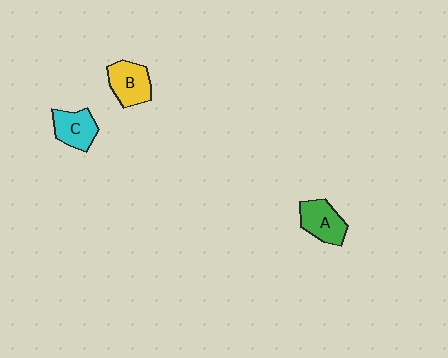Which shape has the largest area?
Shape B (yellow).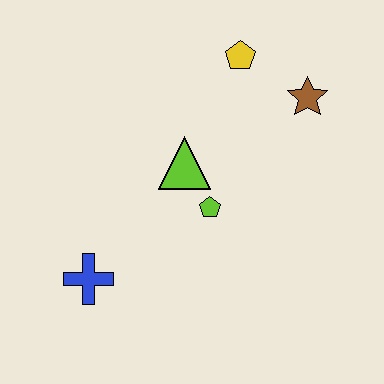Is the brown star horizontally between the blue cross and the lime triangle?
No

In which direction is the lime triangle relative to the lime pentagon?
The lime triangle is above the lime pentagon.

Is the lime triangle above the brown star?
No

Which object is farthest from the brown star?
The blue cross is farthest from the brown star.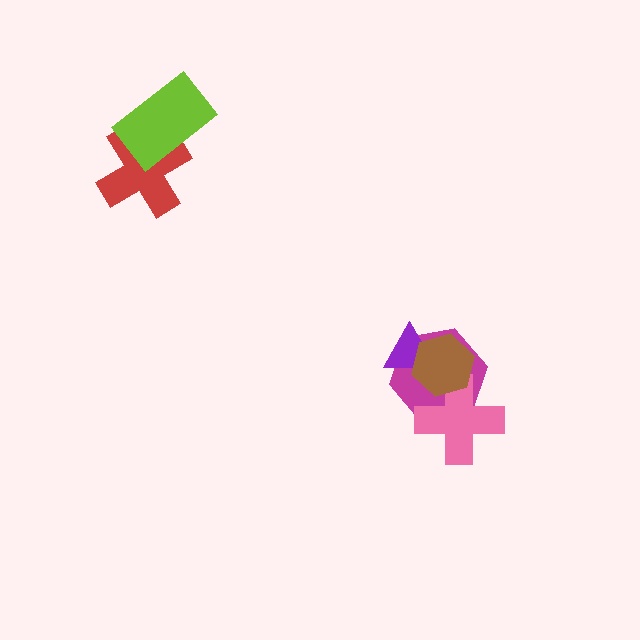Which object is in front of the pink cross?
The brown hexagon is in front of the pink cross.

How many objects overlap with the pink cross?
2 objects overlap with the pink cross.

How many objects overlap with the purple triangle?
2 objects overlap with the purple triangle.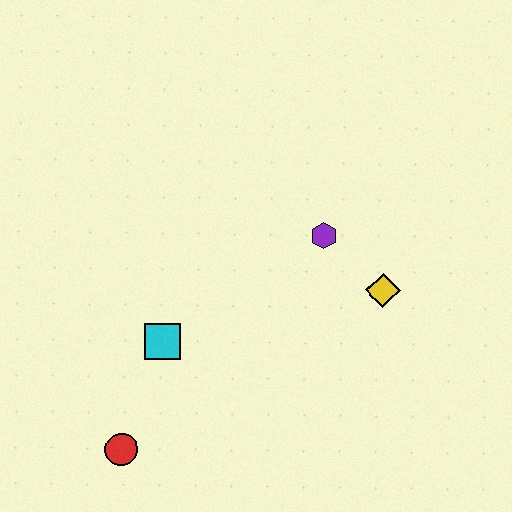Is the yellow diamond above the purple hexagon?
No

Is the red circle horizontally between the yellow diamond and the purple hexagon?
No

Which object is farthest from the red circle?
The yellow diamond is farthest from the red circle.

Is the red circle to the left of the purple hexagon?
Yes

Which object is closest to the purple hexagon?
The yellow diamond is closest to the purple hexagon.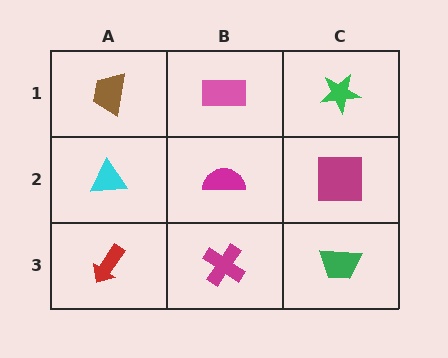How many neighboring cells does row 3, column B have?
3.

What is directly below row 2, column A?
A red arrow.